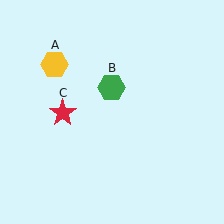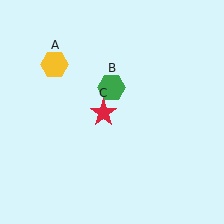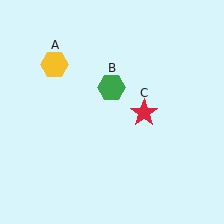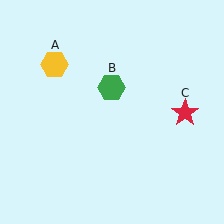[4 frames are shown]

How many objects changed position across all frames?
1 object changed position: red star (object C).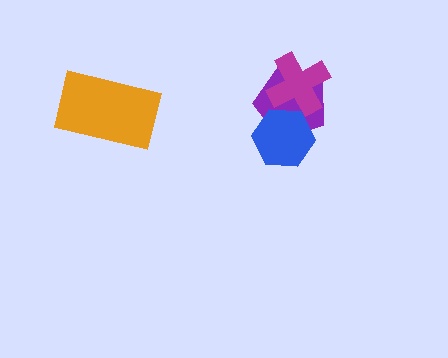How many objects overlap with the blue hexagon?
2 objects overlap with the blue hexagon.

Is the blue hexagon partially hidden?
Yes, it is partially covered by another shape.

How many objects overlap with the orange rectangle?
0 objects overlap with the orange rectangle.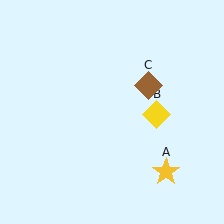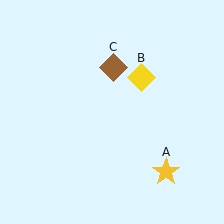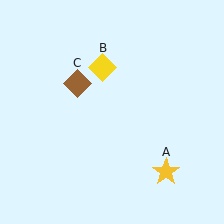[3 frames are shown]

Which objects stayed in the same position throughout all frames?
Yellow star (object A) remained stationary.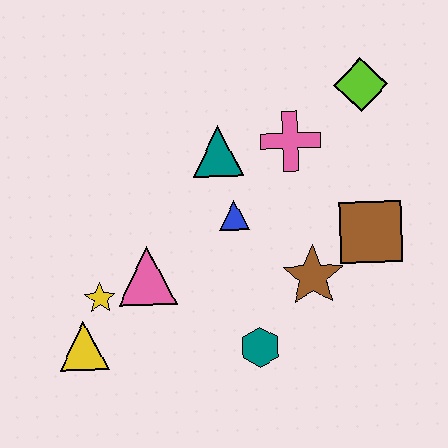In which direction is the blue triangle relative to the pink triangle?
The blue triangle is to the right of the pink triangle.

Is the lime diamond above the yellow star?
Yes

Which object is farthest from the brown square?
The yellow triangle is farthest from the brown square.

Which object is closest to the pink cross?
The teal triangle is closest to the pink cross.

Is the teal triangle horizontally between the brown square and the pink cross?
No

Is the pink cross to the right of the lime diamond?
No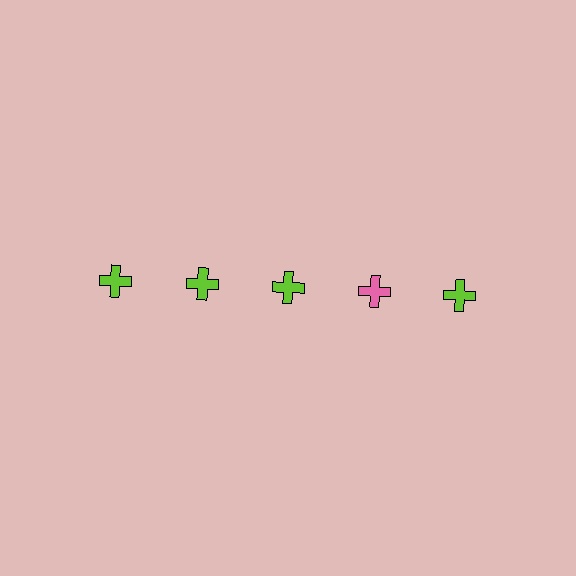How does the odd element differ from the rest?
It has a different color: pink instead of lime.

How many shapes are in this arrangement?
There are 5 shapes arranged in a grid pattern.